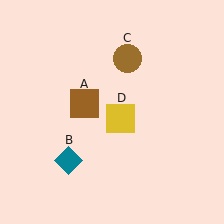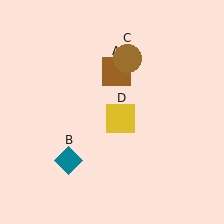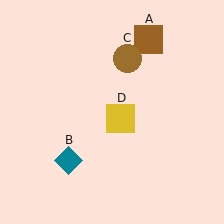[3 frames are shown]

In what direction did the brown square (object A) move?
The brown square (object A) moved up and to the right.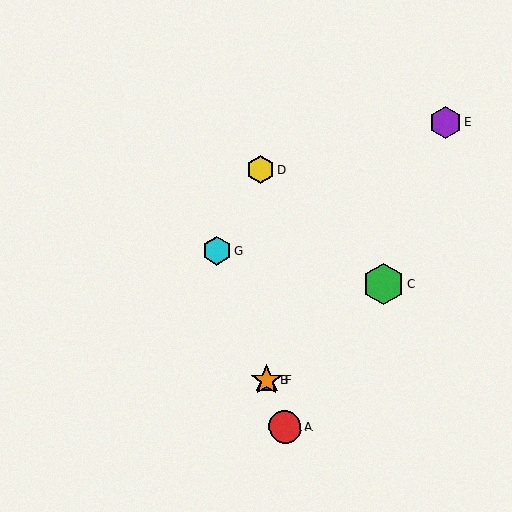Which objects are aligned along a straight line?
Objects A, B, F, G are aligned along a straight line.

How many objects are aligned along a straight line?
4 objects (A, B, F, G) are aligned along a straight line.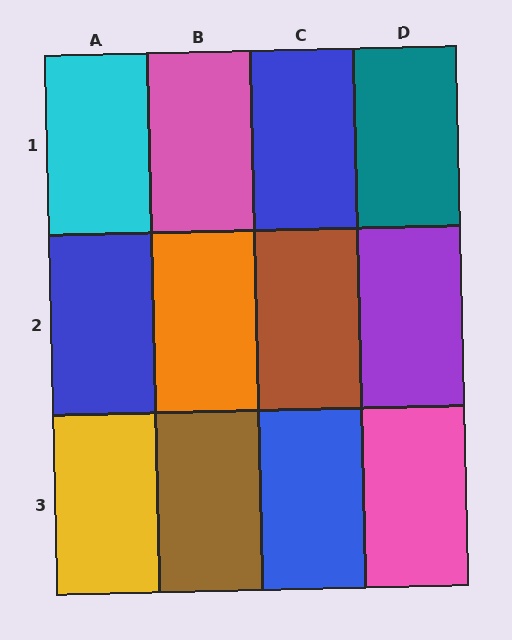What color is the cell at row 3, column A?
Yellow.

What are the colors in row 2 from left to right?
Blue, orange, brown, purple.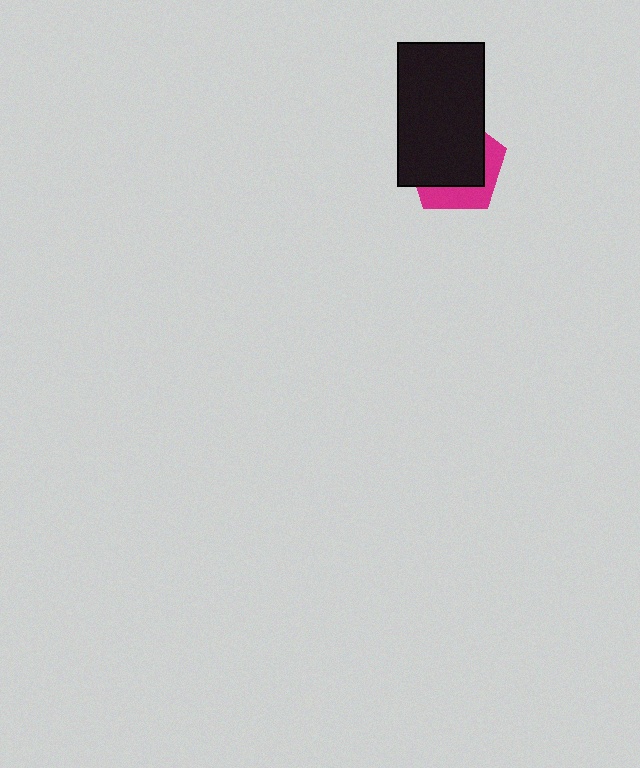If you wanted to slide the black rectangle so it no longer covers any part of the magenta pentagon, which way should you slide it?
Slide it toward the upper-left — that is the most direct way to separate the two shapes.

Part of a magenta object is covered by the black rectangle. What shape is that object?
It is a pentagon.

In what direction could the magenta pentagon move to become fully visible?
The magenta pentagon could move toward the lower-right. That would shift it out from behind the black rectangle entirely.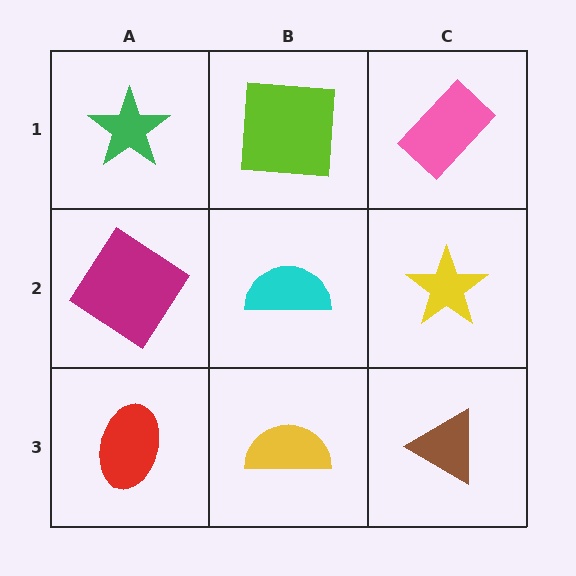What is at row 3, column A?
A red ellipse.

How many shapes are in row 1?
3 shapes.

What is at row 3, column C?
A brown triangle.